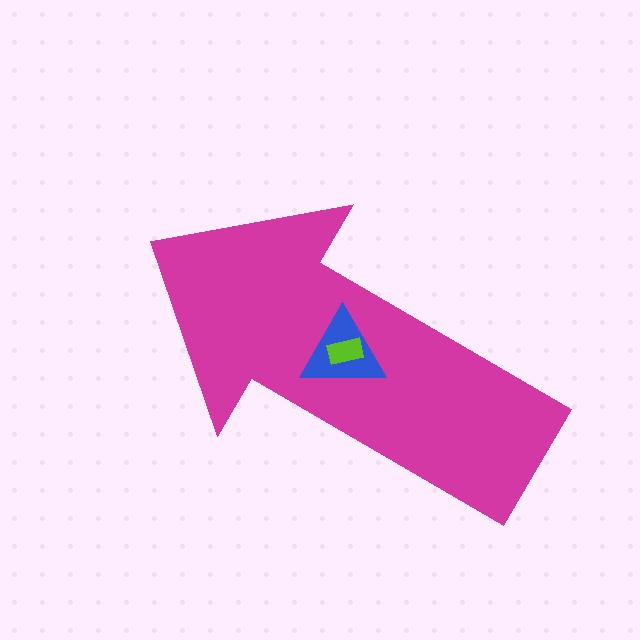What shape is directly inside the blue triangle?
The lime rectangle.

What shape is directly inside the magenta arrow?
The blue triangle.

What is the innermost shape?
The lime rectangle.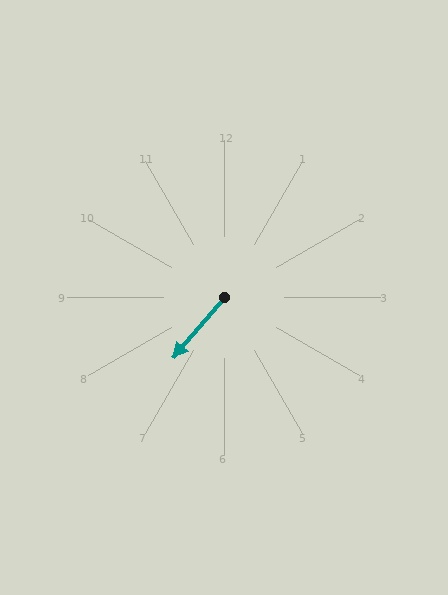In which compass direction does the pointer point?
Southwest.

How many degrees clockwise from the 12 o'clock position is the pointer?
Approximately 220 degrees.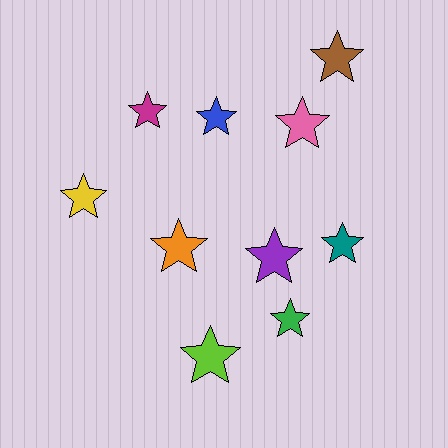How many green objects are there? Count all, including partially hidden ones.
There is 1 green object.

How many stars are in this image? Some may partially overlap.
There are 10 stars.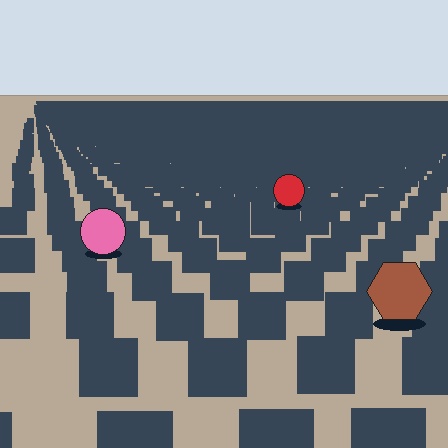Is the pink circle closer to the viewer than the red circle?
Yes. The pink circle is closer — you can tell from the texture gradient: the ground texture is coarser near it.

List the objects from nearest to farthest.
From nearest to farthest: the brown hexagon, the pink circle, the red circle.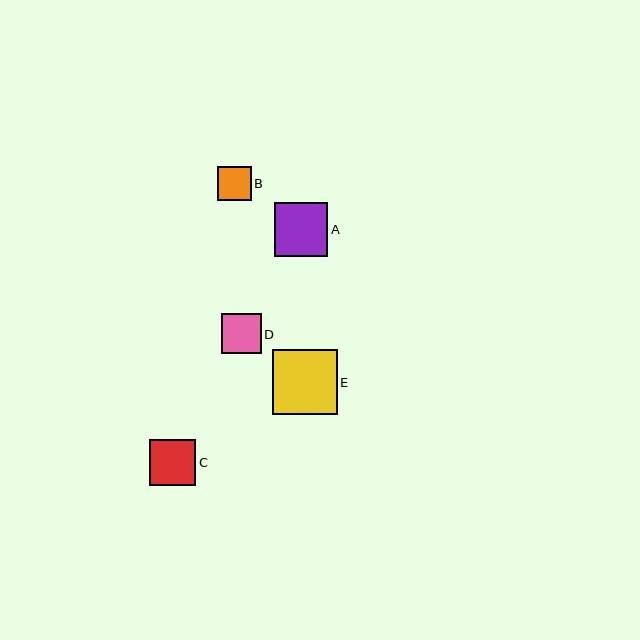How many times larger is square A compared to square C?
Square A is approximately 1.2 times the size of square C.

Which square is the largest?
Square E is the largest with a size of approximately 64 pixels.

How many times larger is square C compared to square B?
Square C is approximately 1.4 times the size of square B.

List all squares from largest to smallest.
From largest to smallest: E, A, C, D, B.